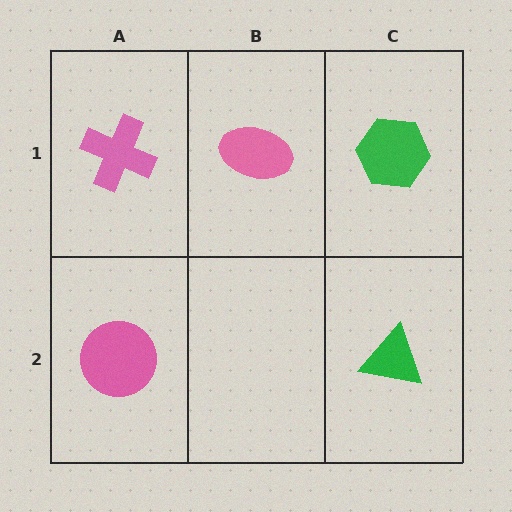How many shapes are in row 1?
3 shapes.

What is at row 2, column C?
A green triangle.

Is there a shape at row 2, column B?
No, that cell is empty.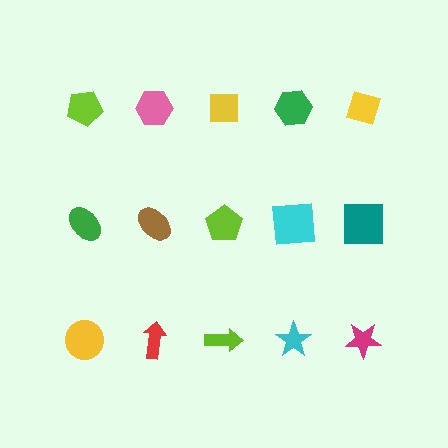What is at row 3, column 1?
A yellow circle.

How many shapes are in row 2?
5 shapes.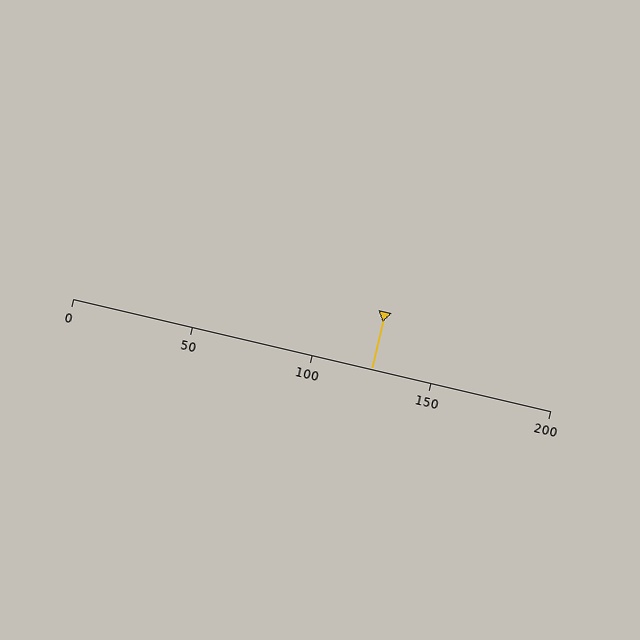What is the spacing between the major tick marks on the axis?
The major ticks are spaced 50 apart.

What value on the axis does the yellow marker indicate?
The marker indicates approximately 125.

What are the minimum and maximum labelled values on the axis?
The axis runs from 0 to 200.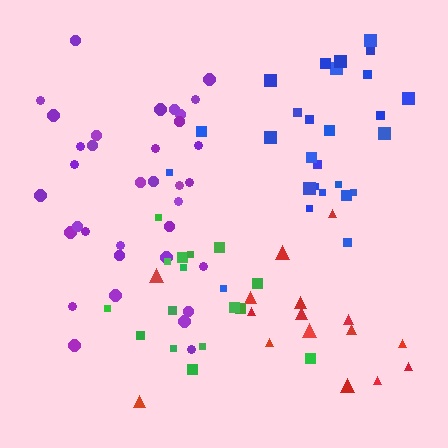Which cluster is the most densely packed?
Green.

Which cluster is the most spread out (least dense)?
Red.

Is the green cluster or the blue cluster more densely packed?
Green.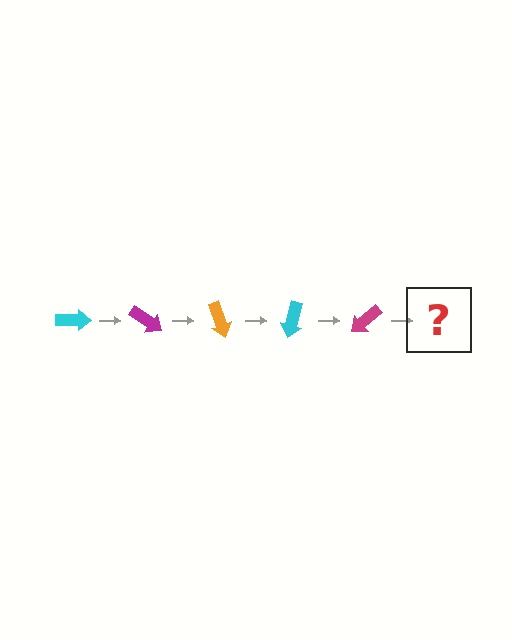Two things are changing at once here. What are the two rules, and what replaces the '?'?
The two rules are that it rotates 35 degrees each step and the color cycles through cyan, magenta, and orange. The '?' should be an orange arrow, rotated 175 degrees from the start.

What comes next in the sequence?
The next element should be an orange arrow, rotated 175 degrees from the start.